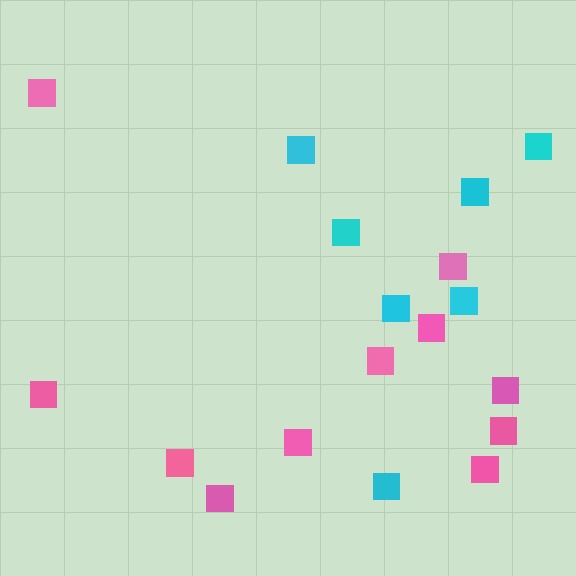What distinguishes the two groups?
There are 2 groups: one group of cyan squares (7) and one group of pink squares (11).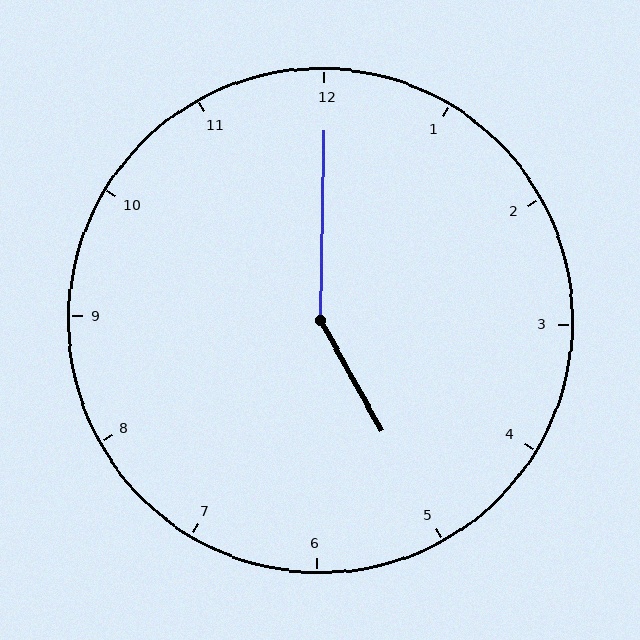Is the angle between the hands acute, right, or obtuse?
It is obtuse.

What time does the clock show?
5:00.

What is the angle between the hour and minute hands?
Approximately 150 degrees.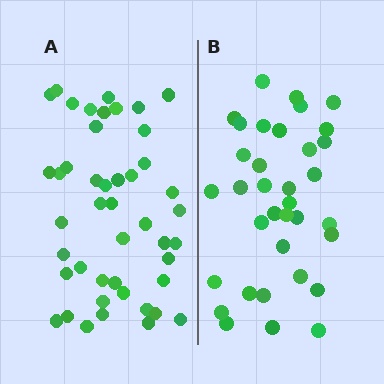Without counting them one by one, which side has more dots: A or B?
Region A (the left region) has more dots.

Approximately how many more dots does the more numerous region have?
Region A has roughly 10 or so more dots than region B.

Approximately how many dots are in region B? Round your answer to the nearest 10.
About 40 dots. (The exact count is 35, which rounds to 40.)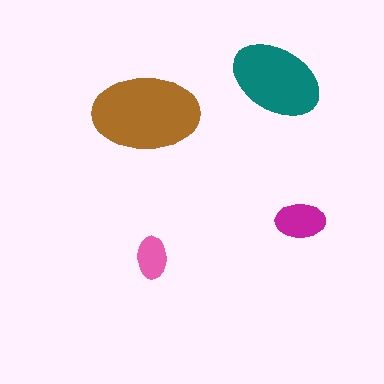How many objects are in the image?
There are 4 objects in the image.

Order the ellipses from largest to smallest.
the brown one, the teal one, the magenta one, the pink one.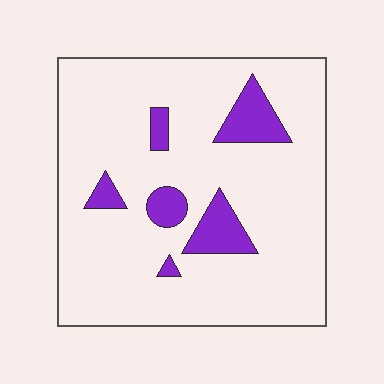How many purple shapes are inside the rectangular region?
6.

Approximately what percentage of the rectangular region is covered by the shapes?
Approximately 10%.